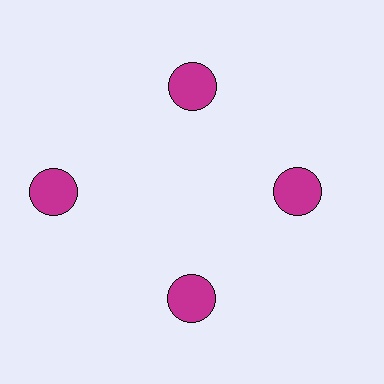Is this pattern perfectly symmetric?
No. The 4 magenta circles are arranged in a ring, but one element near the 9 o'clock position is pushed outward from the center, breaking the 4-fold rotational symmetry.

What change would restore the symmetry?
The symmetry would be restored by moving it inward, back onto the ring so that all 4 circles sit at equal angles and equal distance from the center.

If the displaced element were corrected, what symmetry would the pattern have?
It would have 4-fold rotational symmetry — the pattern would map onto itself every 90 degrees.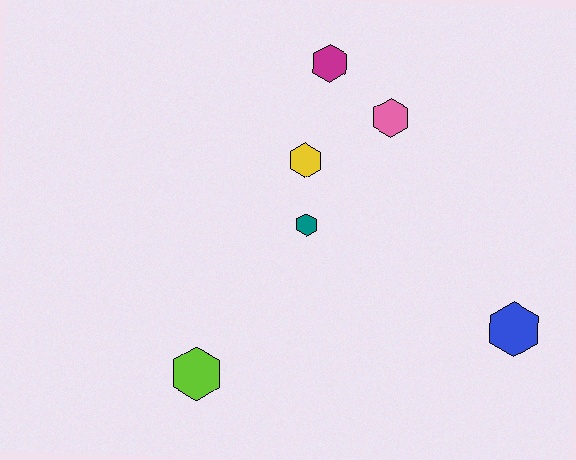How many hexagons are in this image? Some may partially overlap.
There are 6 hexagons.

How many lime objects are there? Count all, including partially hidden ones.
There is 1 lime object.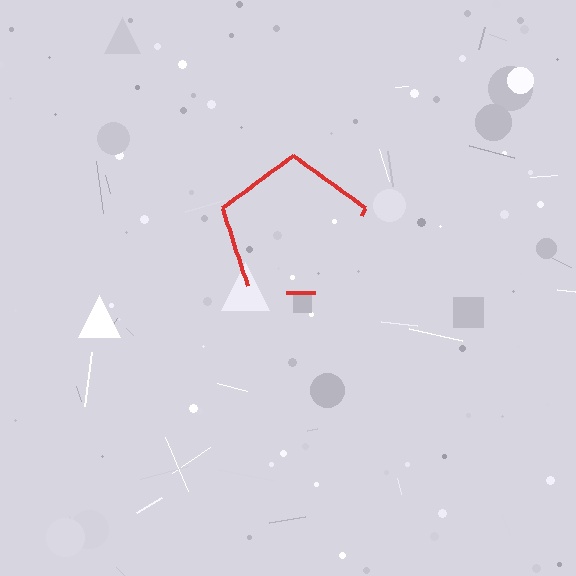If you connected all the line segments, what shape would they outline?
They would outline a pentagon.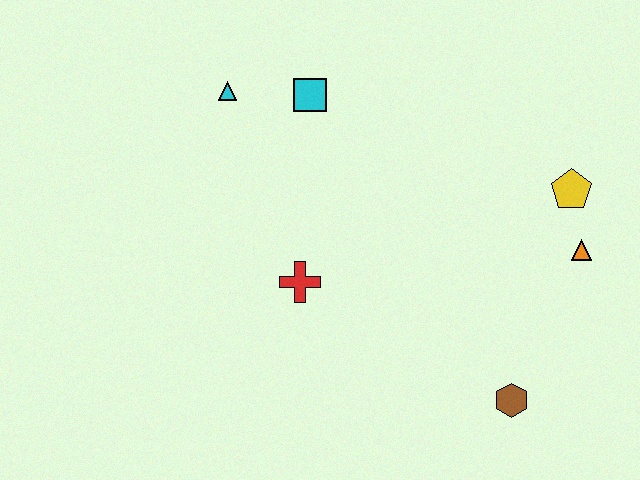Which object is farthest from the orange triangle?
The cyan triangle is farthest from the orange triangle.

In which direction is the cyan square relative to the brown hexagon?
The cyan square is above the brown hexagon.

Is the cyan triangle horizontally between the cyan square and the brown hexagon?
No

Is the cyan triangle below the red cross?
No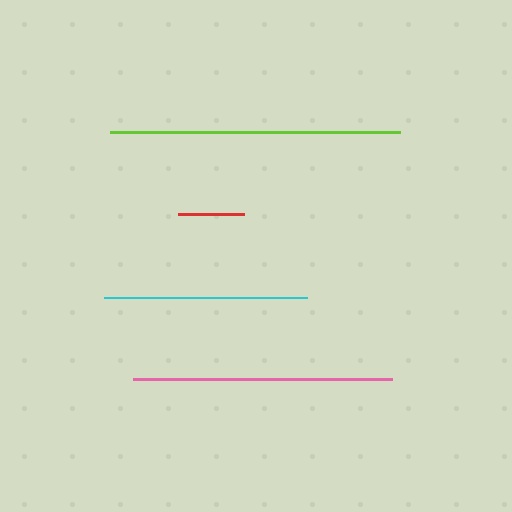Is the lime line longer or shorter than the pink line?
The lime line is longer than the pink line.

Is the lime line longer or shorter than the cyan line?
The lime line is longer than the cyan line.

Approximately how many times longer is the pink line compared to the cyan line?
The pink line is approximately 1.3 times the length of the cyan line.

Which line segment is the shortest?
The red line is the shortest at approximately 66 pixels.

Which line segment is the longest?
The lime line is the longest at approximately 290 pixels.